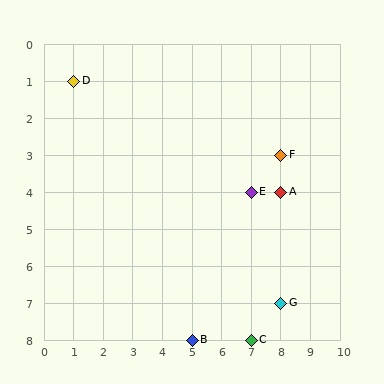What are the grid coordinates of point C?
Point C is at grid coordinates (7, 8).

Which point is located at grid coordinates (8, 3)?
Point F is at (8, 3).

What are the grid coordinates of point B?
Point B is at grid coordinates (5, 8).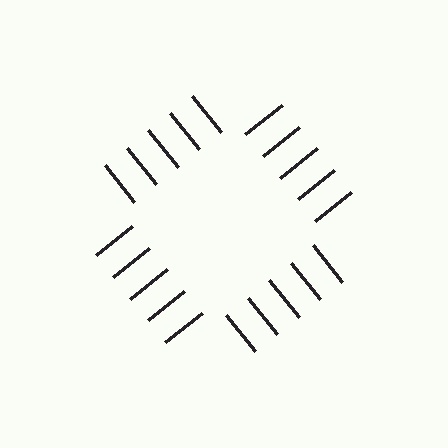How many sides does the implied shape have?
4 sides — the line-ends trace a square.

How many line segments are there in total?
20 — 5 along each of the 4 edges.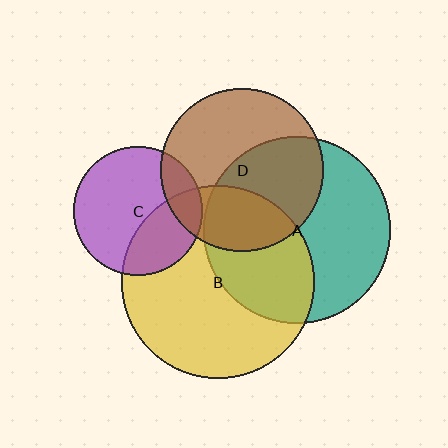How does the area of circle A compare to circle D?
Approximately 1.3 times.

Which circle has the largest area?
Circle B (yellow).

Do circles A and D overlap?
Yes.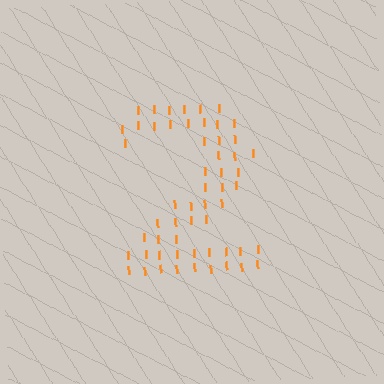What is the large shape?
The large shape is the digit 2.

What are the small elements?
The small elements are letter I's.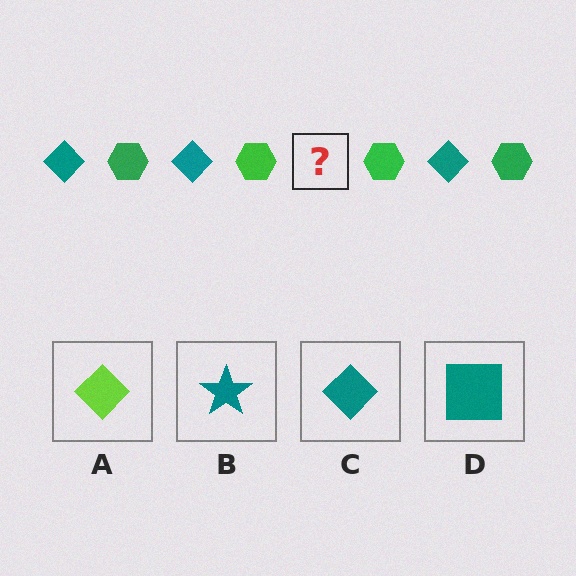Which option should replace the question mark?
Option C.